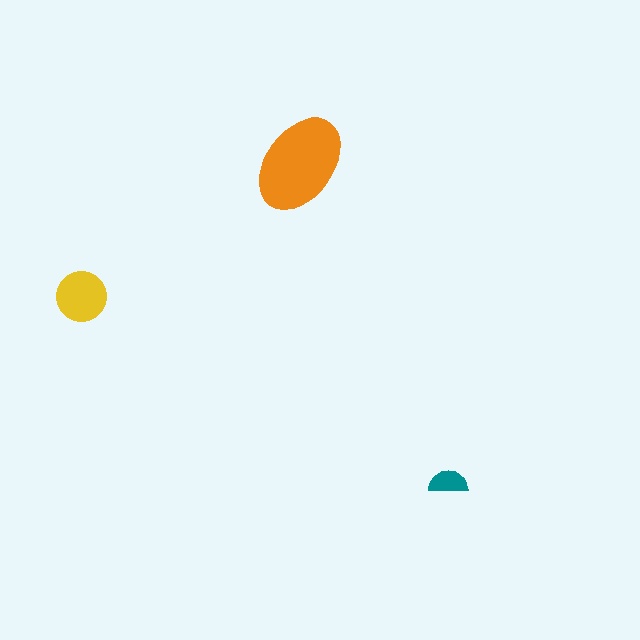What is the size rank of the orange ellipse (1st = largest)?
1st.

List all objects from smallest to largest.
The teal semicircle, the yellow circle, the orange ellipse.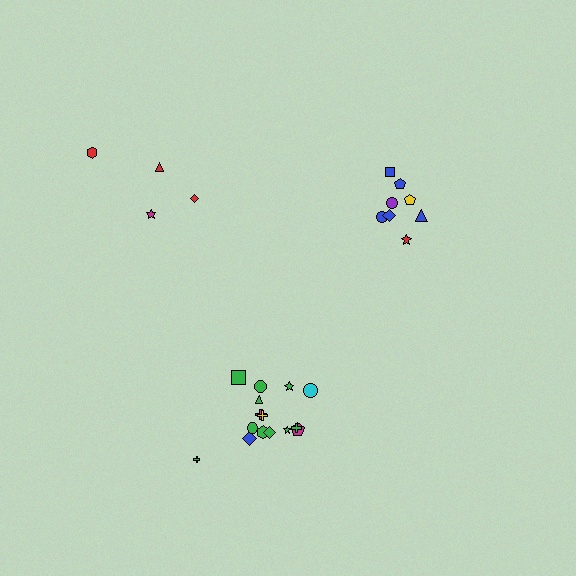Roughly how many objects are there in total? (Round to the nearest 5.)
Roughly 25 objects in total.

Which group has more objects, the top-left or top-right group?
The top-right group.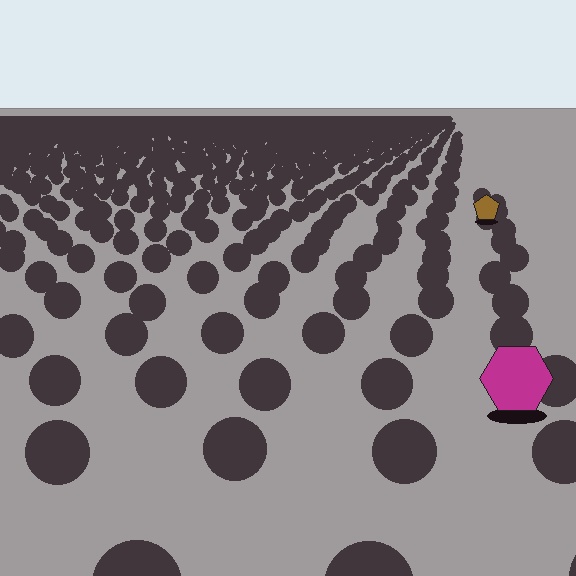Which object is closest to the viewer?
The magenta hexagon is closest. The texture marks near it are larger and more spread out.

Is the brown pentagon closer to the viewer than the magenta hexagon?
No. The magenta hexagon is closer — you can tell from the texture gradient: the ground texture is coarser near it.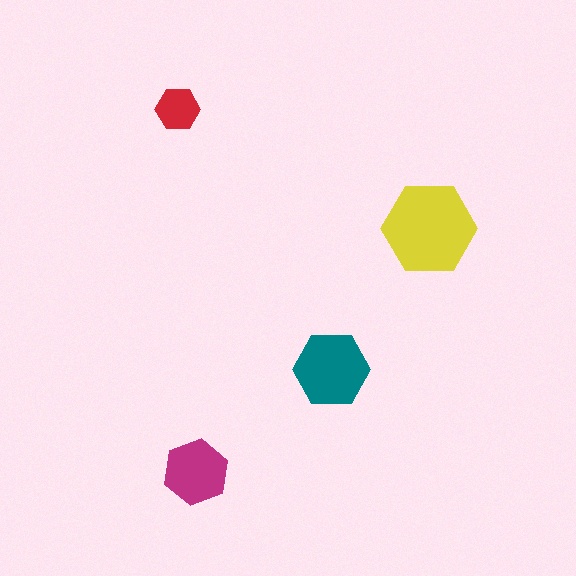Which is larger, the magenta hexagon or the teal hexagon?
The teal one.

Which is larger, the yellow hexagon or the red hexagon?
The yellow one.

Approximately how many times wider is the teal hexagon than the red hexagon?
About 1.5 times wider.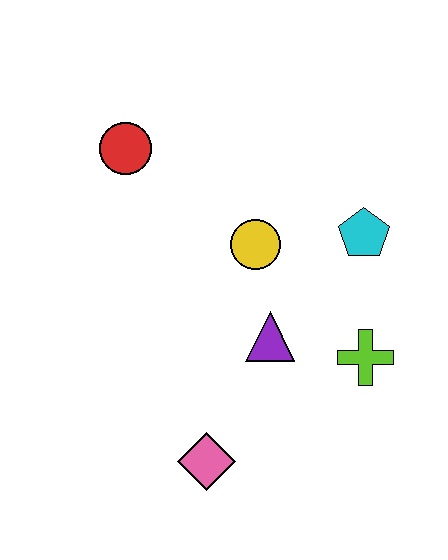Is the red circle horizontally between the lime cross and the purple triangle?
No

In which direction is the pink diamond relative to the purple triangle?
The pink diamond is below the purple triangle.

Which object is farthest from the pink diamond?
The red circle is farthest from the pink diamond.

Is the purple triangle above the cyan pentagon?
No